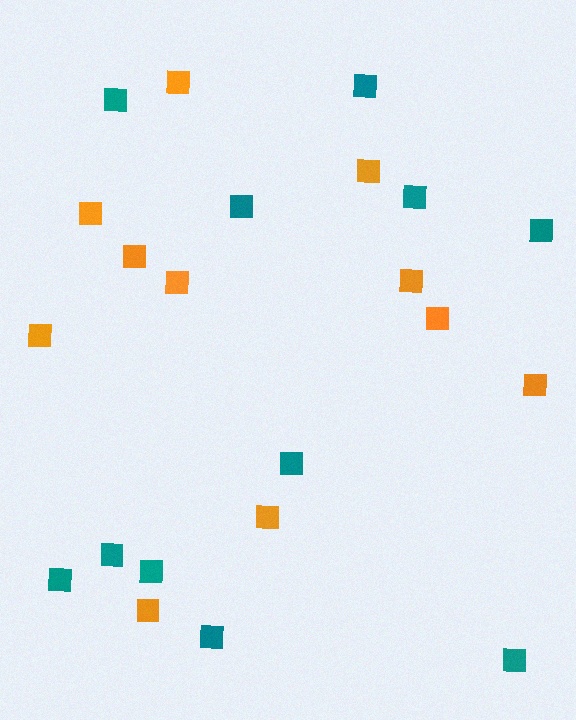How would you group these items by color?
There are 2 groups: one group of orange squares (11) and one group of teal squares (11).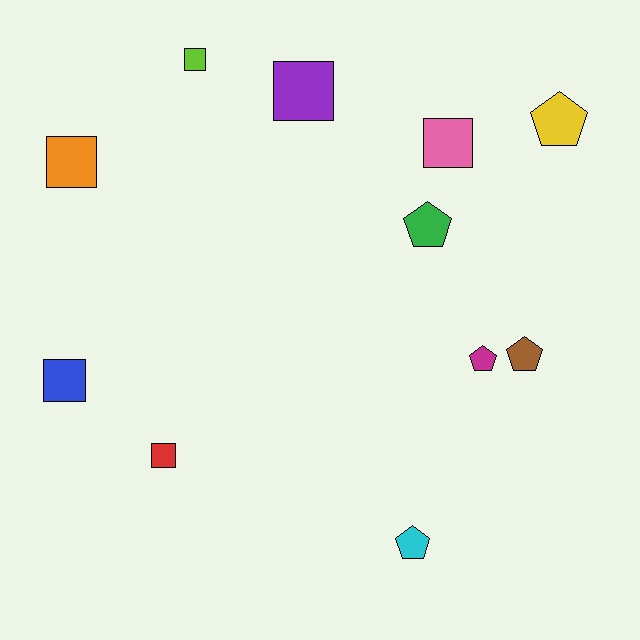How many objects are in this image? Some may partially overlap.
There are 11 objects.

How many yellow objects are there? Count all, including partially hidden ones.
There is 1 yellow object.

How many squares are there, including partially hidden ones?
There are 6 squares.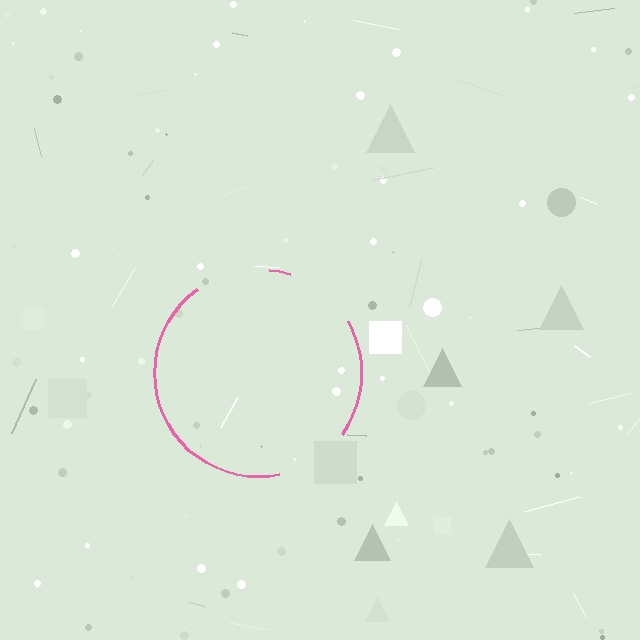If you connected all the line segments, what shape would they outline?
They would outline a circle.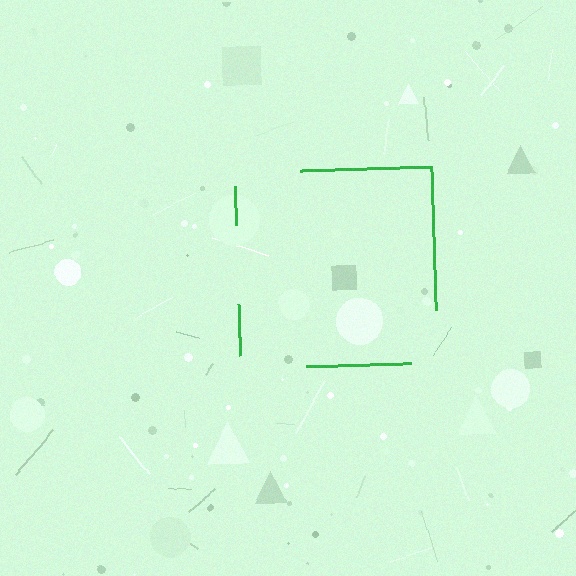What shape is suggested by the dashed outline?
The dashed outline suggests a square.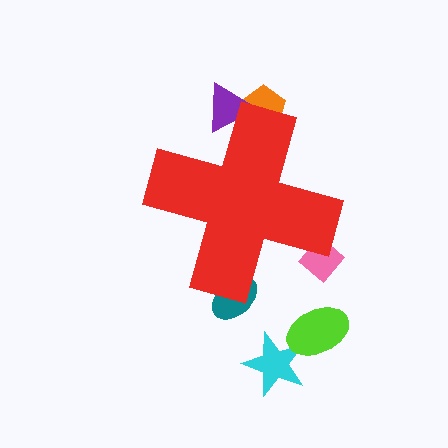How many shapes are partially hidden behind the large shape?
4 shapes are partially hidden.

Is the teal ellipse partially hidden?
Yes, the teal ellipse is partially hidden behind the red cross.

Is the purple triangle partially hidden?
Yes, the purple triangle is partially hidden behind the red cross.